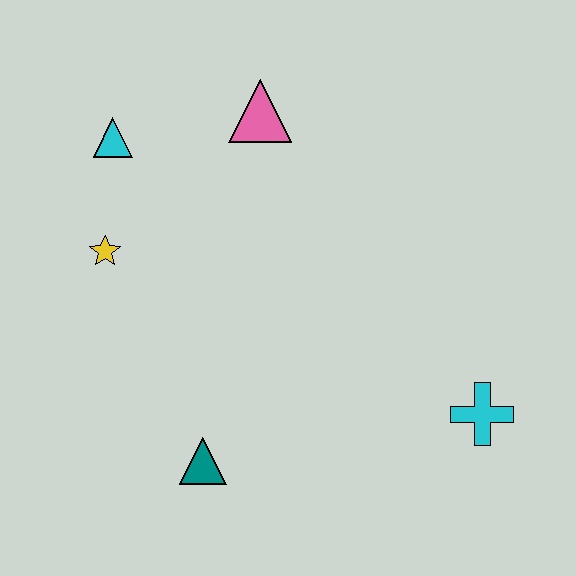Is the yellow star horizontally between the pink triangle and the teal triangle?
No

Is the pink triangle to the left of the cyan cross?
Yes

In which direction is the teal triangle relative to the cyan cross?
The teal triangle is to the left of the cyan cross.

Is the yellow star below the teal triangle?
No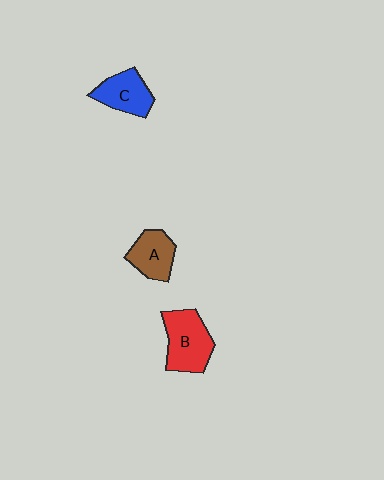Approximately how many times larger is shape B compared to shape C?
Approximately 1.3 times.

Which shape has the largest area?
Shape B (red).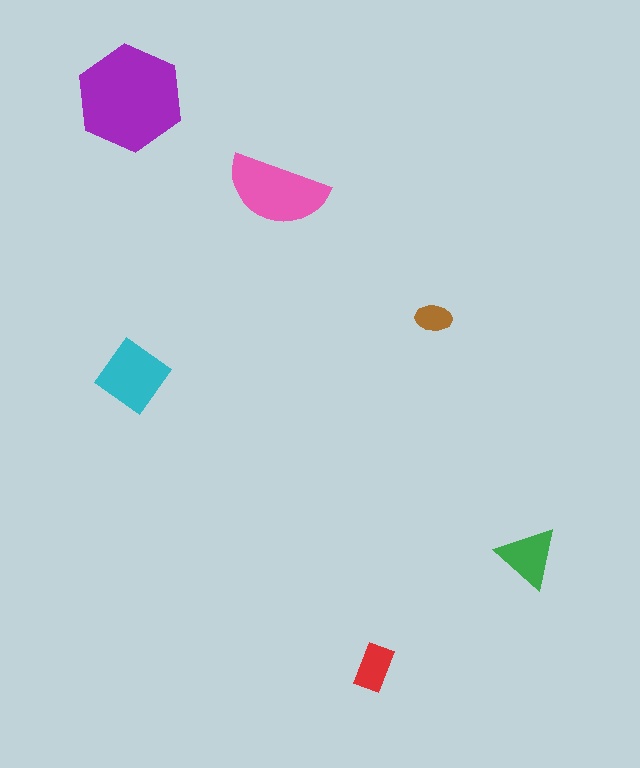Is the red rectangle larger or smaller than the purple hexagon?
Smaller.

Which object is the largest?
The purple hexagon.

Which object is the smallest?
The brown ellipse.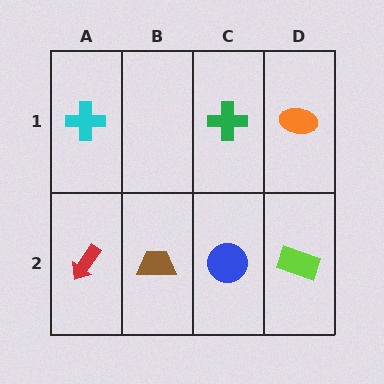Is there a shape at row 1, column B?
No, that cell is empty.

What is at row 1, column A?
A cyan cross.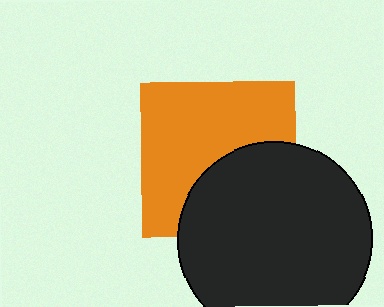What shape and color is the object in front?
The object in front is a black circle.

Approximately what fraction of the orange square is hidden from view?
Roughly 39% of the orange square is hidden behind the black circle.